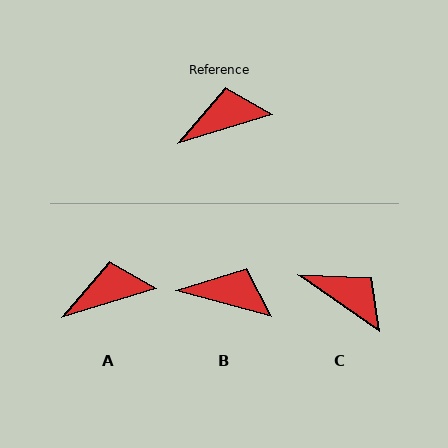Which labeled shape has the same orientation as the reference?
A.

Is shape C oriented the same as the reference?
No, it is off by about 52 degrees.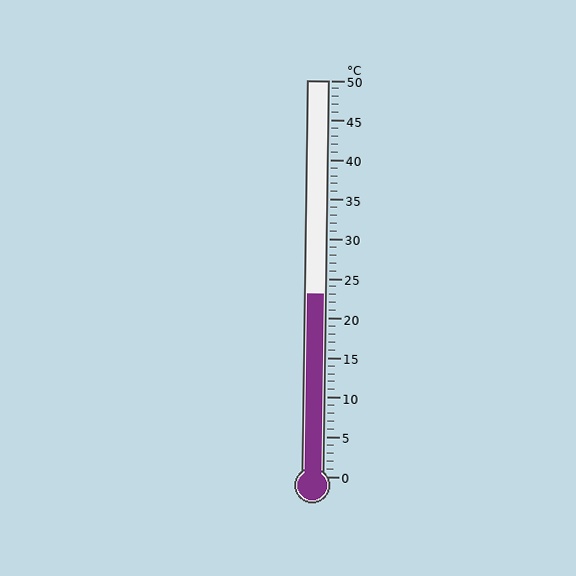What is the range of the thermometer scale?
The thermometer scale ranges from 0°C to 50°C.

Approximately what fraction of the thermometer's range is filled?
The thermometer is filled to approximately 45% of its range.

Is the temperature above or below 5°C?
The temperature is above 5°C.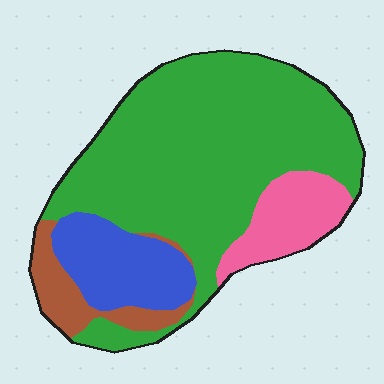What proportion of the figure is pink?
Pink covers 12% of the figure.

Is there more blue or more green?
Green.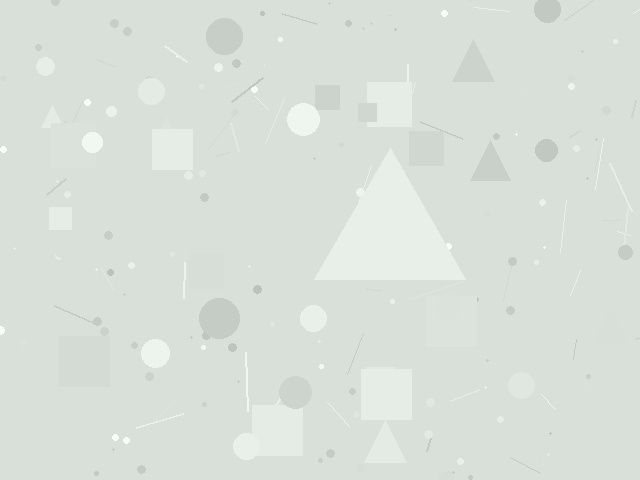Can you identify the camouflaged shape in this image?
The camouflaged shape is a triangle.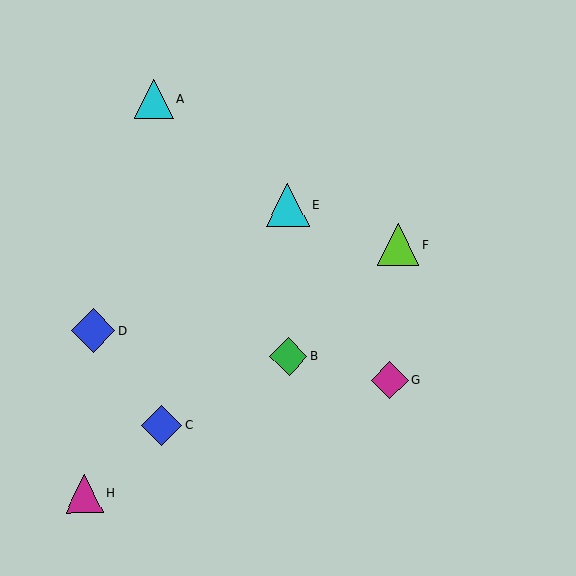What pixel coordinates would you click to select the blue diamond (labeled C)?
Click at (162, 425) to select the blue diamond C.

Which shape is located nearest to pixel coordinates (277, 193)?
The cyan triangle (labeled E) at (288, 205) is nearest to that location.